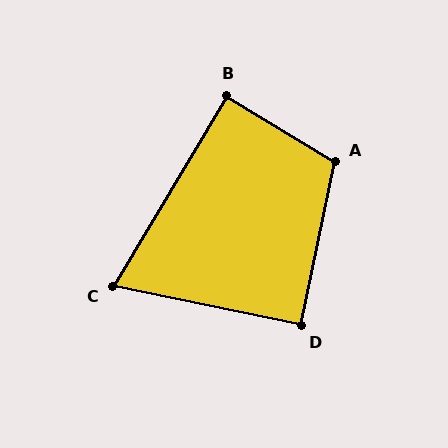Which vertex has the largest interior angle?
A, at approximately 109 degrees.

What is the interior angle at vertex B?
Approximately 90 degrees (approximately right).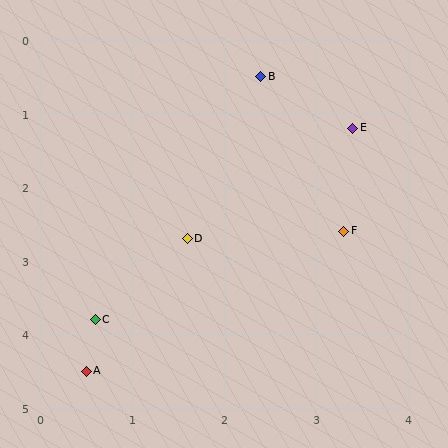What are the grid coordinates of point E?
Point E is at approximately (3.4, 1.2).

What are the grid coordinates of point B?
Point B is at approximately (2.4, 0.5).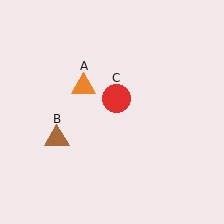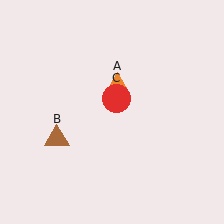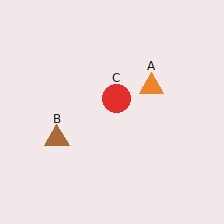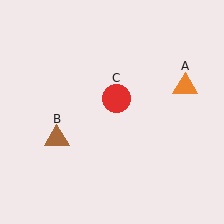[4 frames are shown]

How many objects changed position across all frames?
1 object changed position: orange triangle (object A).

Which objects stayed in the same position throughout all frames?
Brown triangle (object B) and red circle (object C) remained stationary.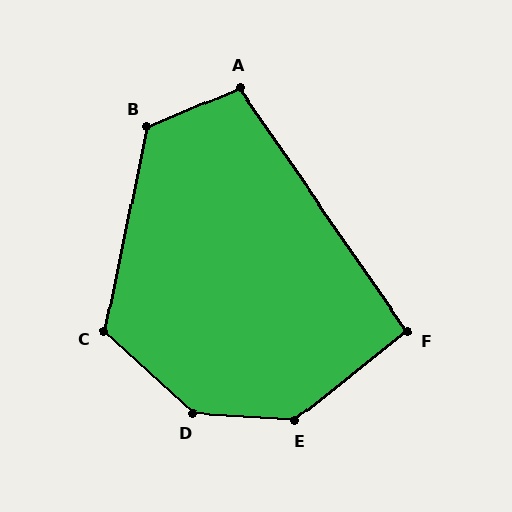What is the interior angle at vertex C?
Approximately 121 degrees (obtuse).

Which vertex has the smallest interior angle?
F, at approximately 94 degrees.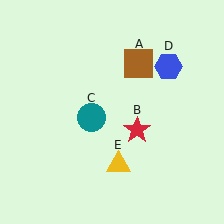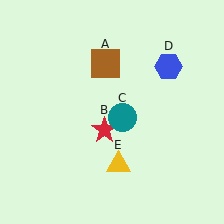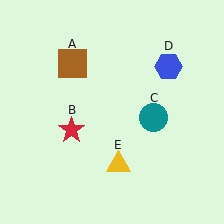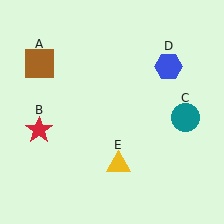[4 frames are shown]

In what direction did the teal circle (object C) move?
The teal circle (object C) moved right.